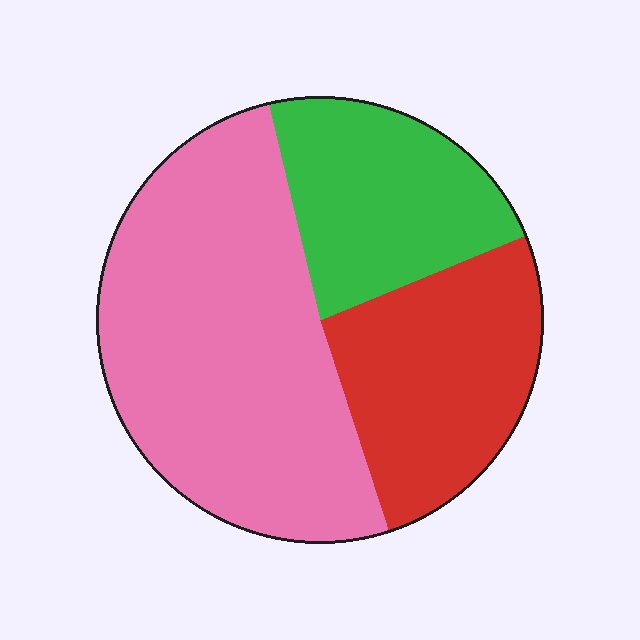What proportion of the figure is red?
Red covers 26% of the figure.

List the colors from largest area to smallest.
From largest to smallest: pink, red, green.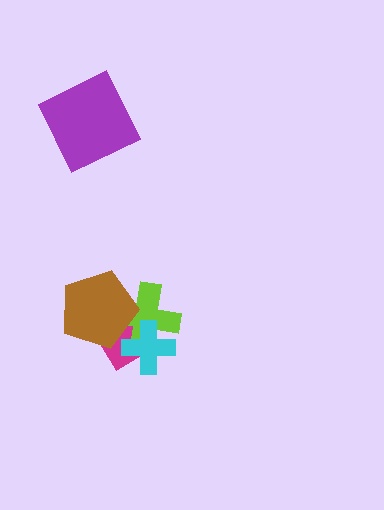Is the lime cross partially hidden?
Yes, it is partially covered by another shape.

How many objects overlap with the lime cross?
3 objects overlap with the lime cross.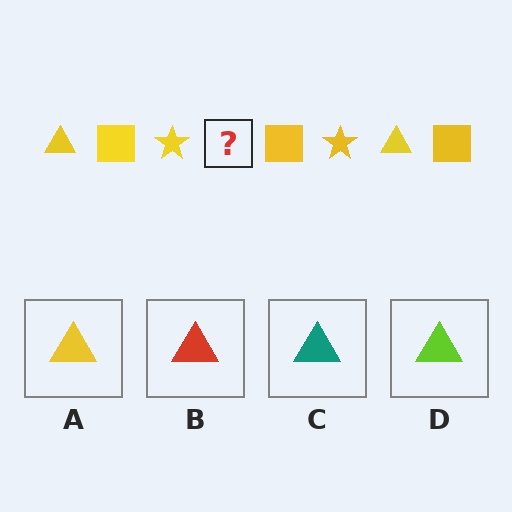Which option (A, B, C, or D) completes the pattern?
A.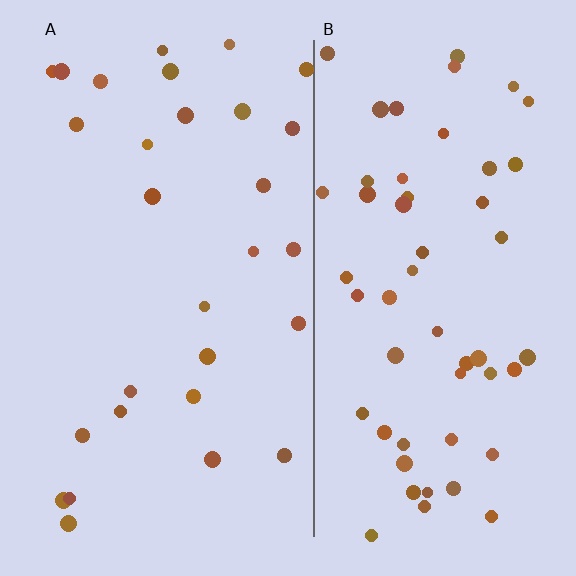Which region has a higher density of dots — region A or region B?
B (the right).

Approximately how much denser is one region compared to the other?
Approximately 1.8× — region B over region A.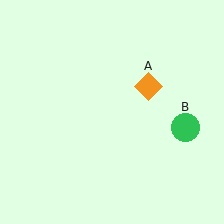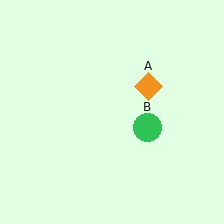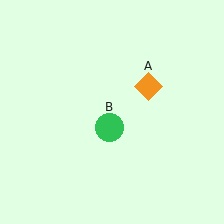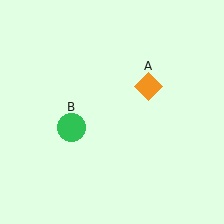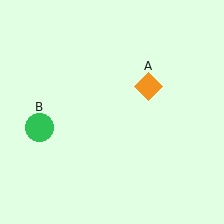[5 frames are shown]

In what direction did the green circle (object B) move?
The green circle (object B) moved left.